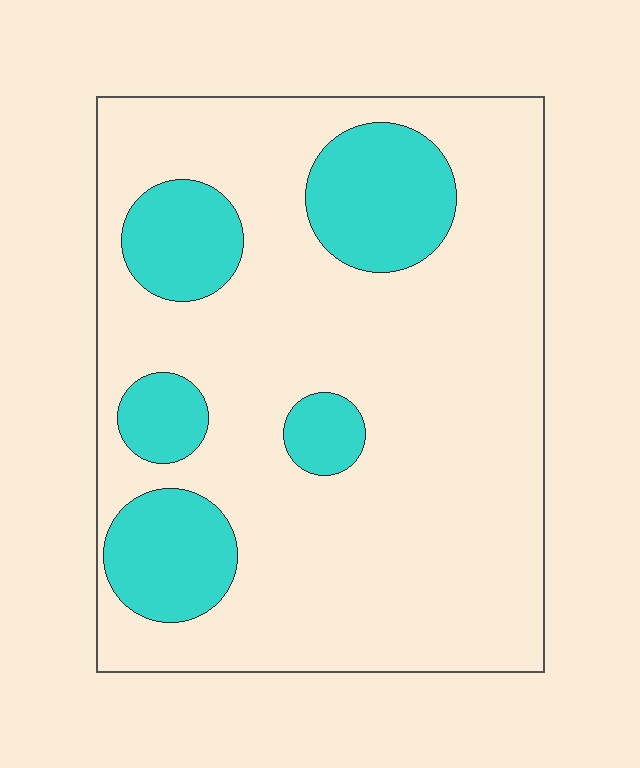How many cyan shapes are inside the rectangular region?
5.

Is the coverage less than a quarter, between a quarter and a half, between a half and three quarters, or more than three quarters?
Less than a quarter.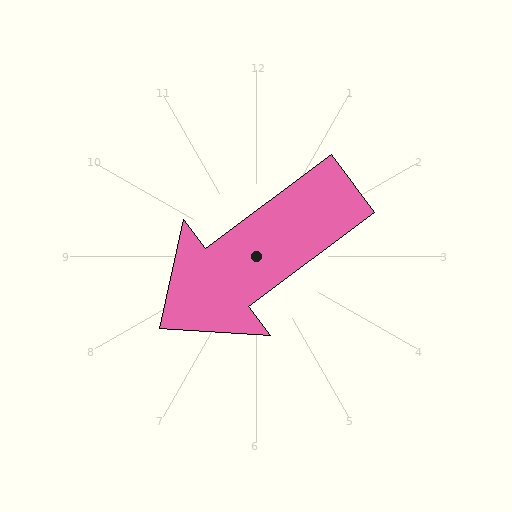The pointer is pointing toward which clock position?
Roughly 8 o'clock.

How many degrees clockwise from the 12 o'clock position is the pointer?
Approximately 233 degrees.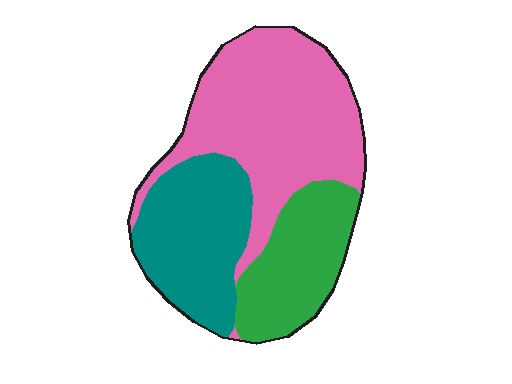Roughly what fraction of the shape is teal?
Teal covers around 30% of the shape.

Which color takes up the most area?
Pink, at roughly 50%.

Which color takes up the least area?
Green, at roughly 25%.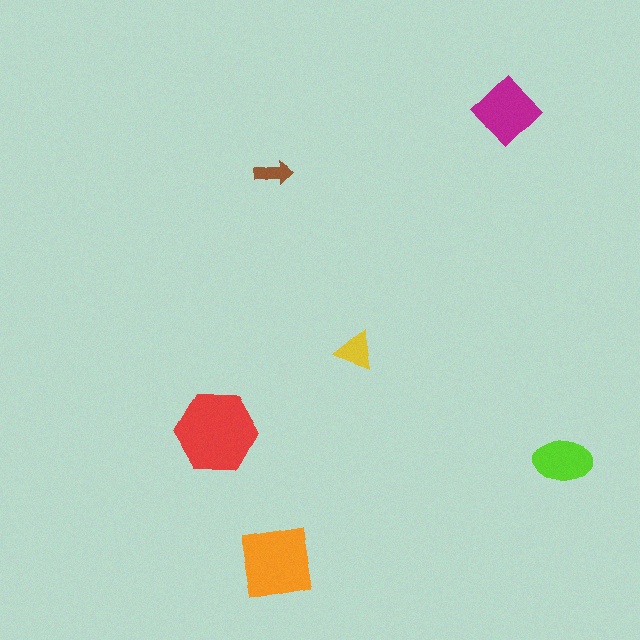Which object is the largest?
The red hexagon.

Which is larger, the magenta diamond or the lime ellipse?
The magenta diamond.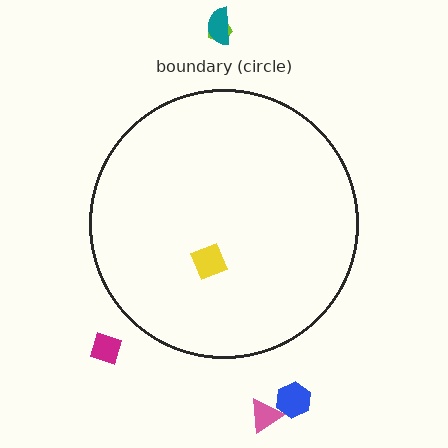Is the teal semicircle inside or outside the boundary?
Outside.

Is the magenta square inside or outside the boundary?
Outside.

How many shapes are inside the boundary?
1 inside, 5 outside.